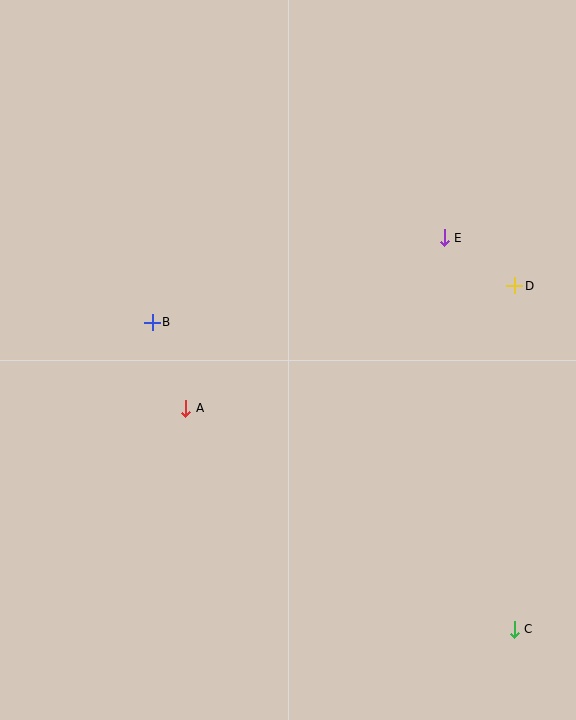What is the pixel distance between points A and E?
The distance between A and E is 309 pixels.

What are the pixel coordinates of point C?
Point C is at (514, 629).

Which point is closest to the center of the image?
Point A at (186, 408) is closest to the center.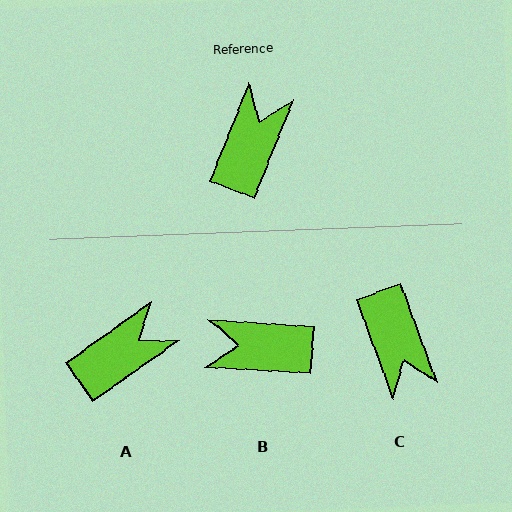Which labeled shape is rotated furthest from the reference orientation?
C, about 138 degrees away.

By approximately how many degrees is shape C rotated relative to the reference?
Approximately 138 degrees clockwise.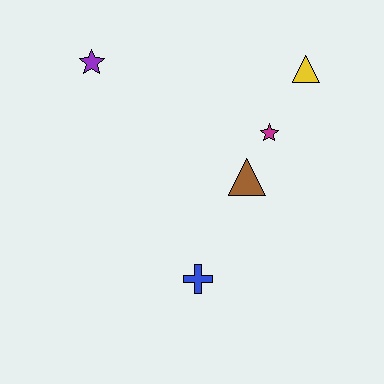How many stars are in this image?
There are 2 stars.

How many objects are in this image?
There are 5 objects.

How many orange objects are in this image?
There are no orange objects.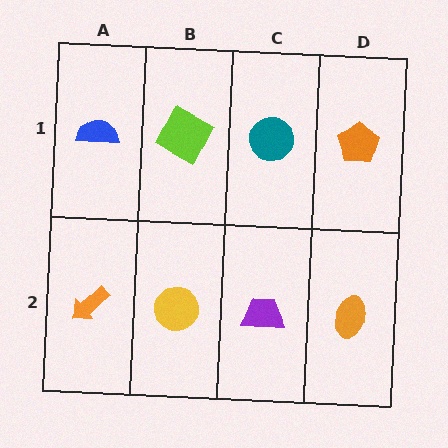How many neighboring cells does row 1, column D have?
2.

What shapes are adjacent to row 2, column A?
A blue semicircle (row 1, column A), a yellow circle (row 2, column B).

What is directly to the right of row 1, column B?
A teal circle.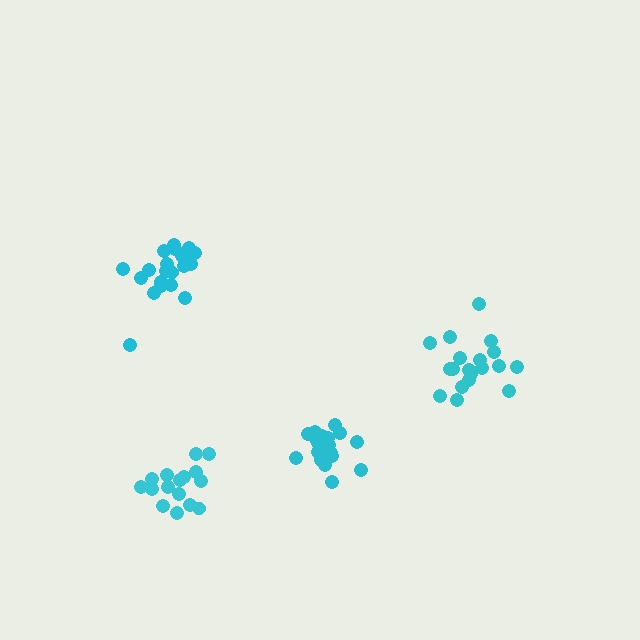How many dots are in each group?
Group 1: 20 dots, Group 2: 20 dots, Group 3: 16 dots, Group 4: 19 dots (75 total).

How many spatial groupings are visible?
There are 4 spatial groupings.